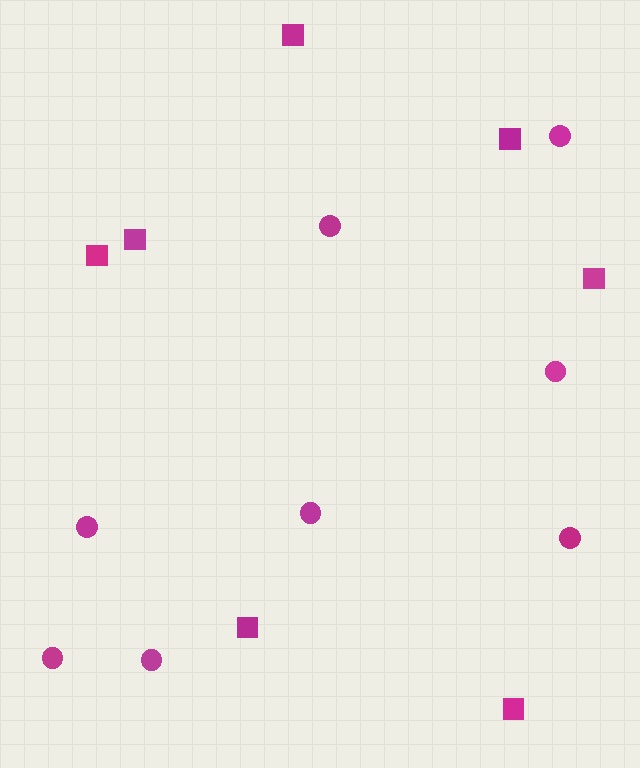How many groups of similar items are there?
There are 2 groups: one group of circles (8) and one group of squares (7).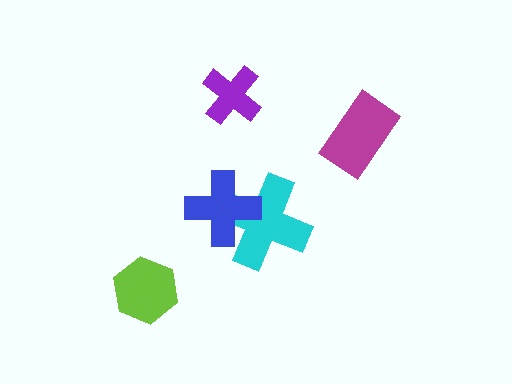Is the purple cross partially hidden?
No, no other shape covers it.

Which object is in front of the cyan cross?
The blue cross is in front of the cyan cross.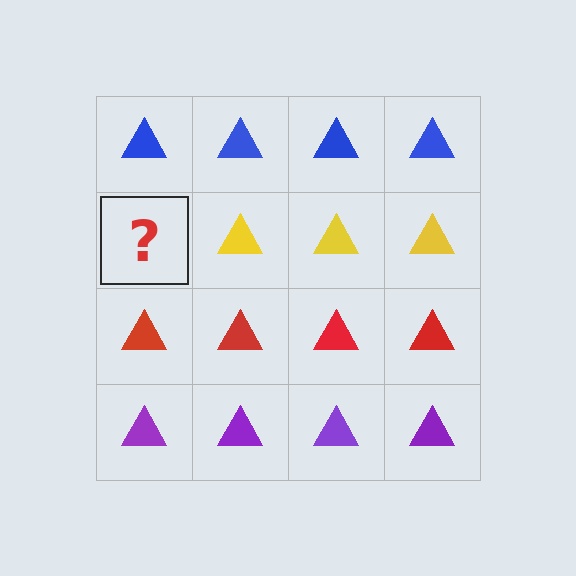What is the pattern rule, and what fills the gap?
The rule is that each row has a consistent color. The gap should be filled with a yellow triangle.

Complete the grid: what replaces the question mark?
The question mark should be replaced with a yellow triangle.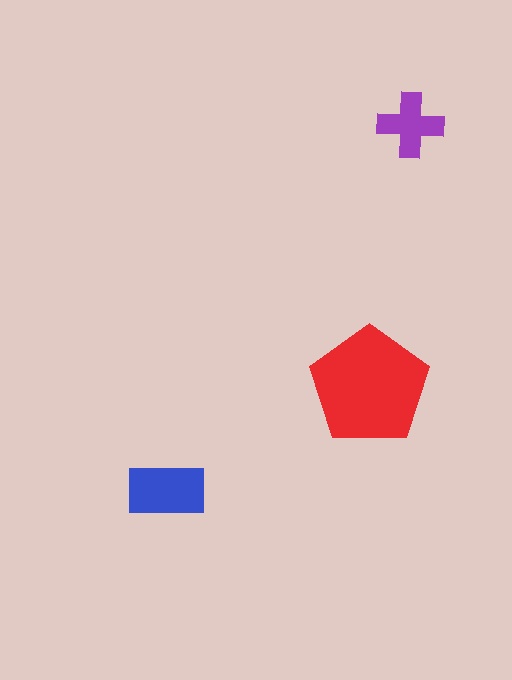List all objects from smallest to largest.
The purple cross, the blue rectangle, the red pentagon.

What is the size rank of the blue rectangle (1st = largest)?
2nd.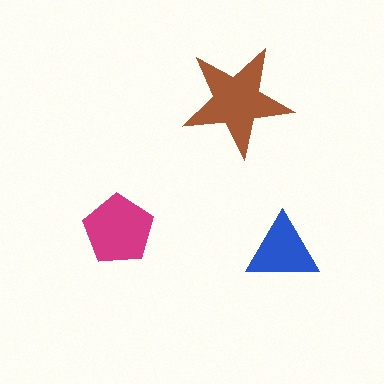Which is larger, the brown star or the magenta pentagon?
The brown star.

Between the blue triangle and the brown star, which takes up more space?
The brown star.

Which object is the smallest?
The blue triangle.